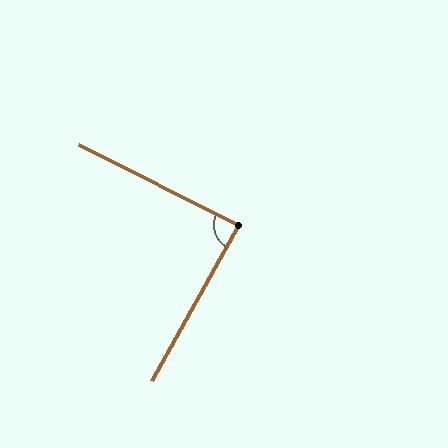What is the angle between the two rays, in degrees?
Approximately 88 degrees.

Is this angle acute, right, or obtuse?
It is approximately a right angle.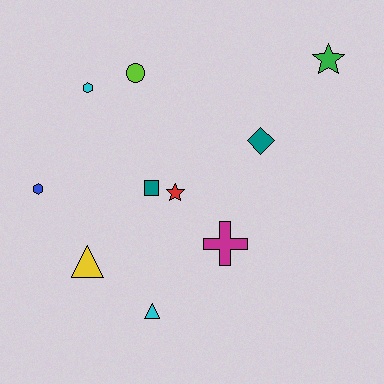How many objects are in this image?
There are 10 objects.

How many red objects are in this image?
There is 1 red object.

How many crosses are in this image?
There is 1 cross.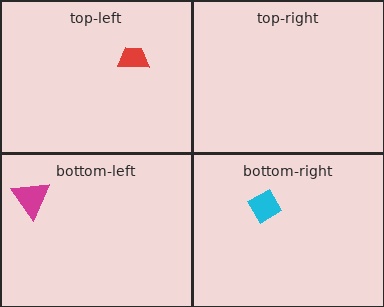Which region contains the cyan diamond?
The bottom-right region.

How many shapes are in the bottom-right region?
1.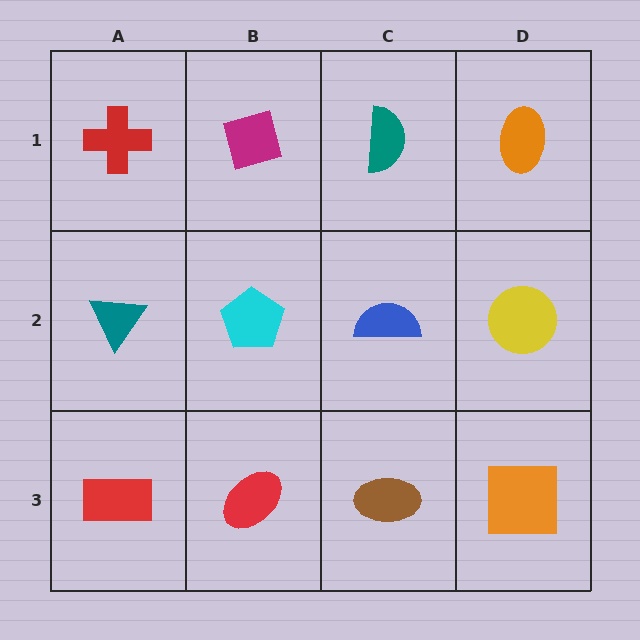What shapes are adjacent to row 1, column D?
A yellow circle (row 2, column D), a teal semicircle (row 1, column C).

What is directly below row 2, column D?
An orange square.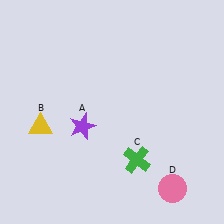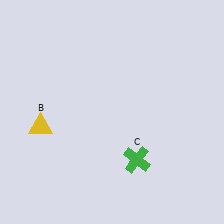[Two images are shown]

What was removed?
The purple star (A), the pink circle (D) were removed in Image 2.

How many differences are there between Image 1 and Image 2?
There are 2 differences between the two images.